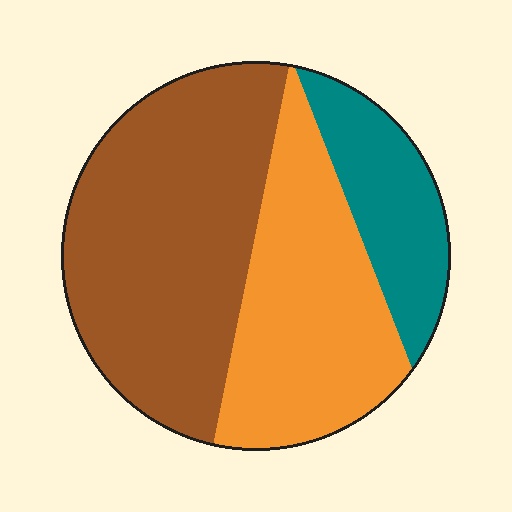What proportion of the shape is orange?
Orange covers 34% of the shape.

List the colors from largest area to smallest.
From largest to smallest: brown, orange, teal.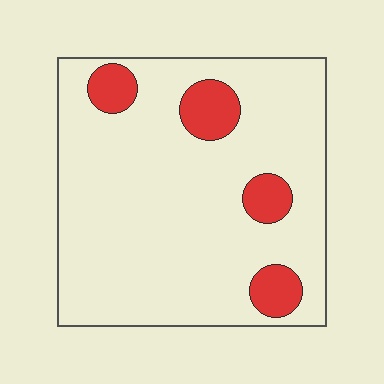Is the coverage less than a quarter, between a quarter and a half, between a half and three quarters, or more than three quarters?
Less than a quarter.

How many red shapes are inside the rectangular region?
4.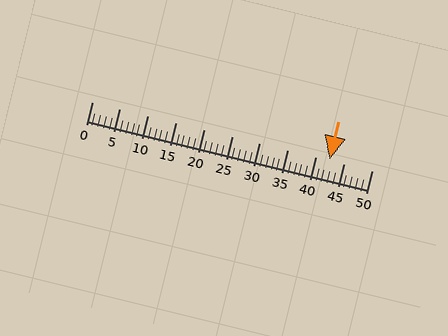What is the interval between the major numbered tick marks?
The major tick marks are spaced 5 units apart.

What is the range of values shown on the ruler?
The ruler shows values from 0 to 50.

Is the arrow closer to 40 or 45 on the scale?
The arrow is closer to 40.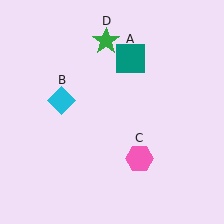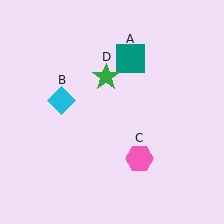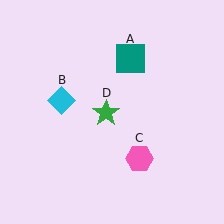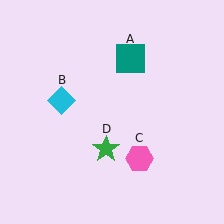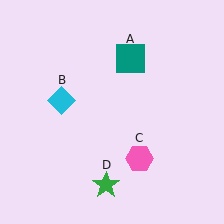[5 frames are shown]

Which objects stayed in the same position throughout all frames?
Teal square (object A) and cyan diamond (object B) and pink hexagon (object C) remained stationary.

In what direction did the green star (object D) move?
The green star (object D) moved down.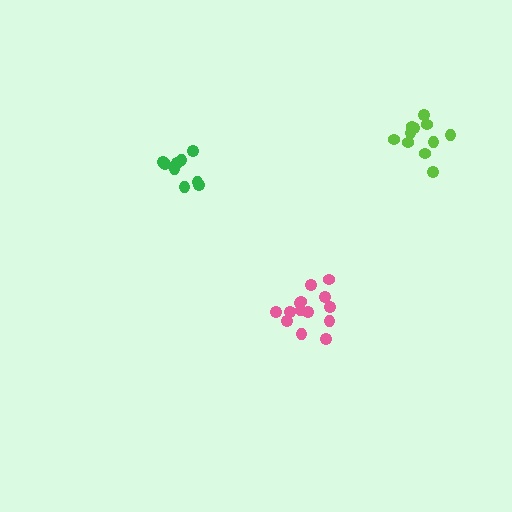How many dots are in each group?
Group 1: 11 dots, Group 2: 9 dots, Group 3: 14 dots (34 total).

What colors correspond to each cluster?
The clusters are colored: lime, green, pink.